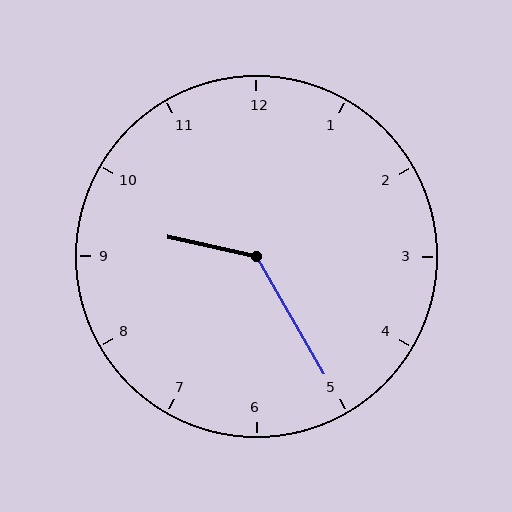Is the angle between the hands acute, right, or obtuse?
It is obtuse.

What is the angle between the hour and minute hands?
Approximately 132 degrees.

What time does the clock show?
9:25.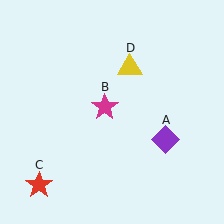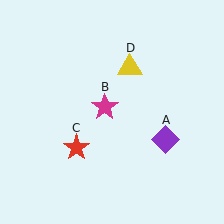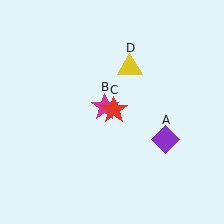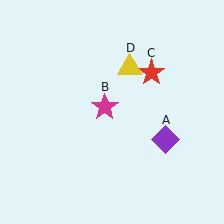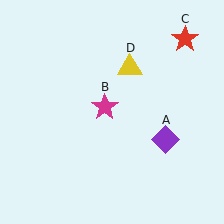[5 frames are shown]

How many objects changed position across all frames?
1 object changed position: red star (object C).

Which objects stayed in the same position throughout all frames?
Purple diamond (object A) and magenta star (object B) and yellow triangle (object D) remained stationary.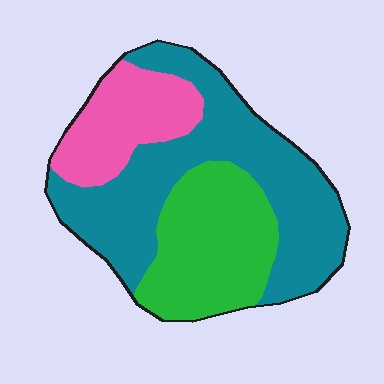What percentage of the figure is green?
Green takes up between a quarter and a half of the figure.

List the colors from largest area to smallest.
From largest to smallest: teal, green, pink.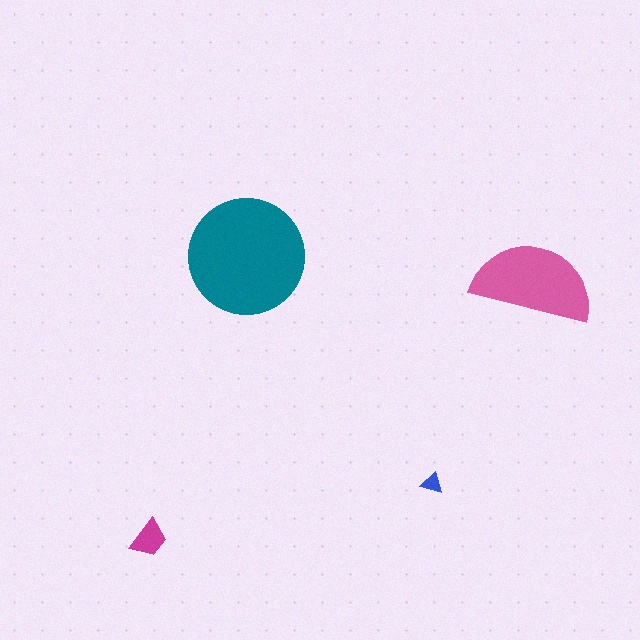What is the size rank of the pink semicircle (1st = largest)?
2nd.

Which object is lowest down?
The magenta trapezoid is bottommost.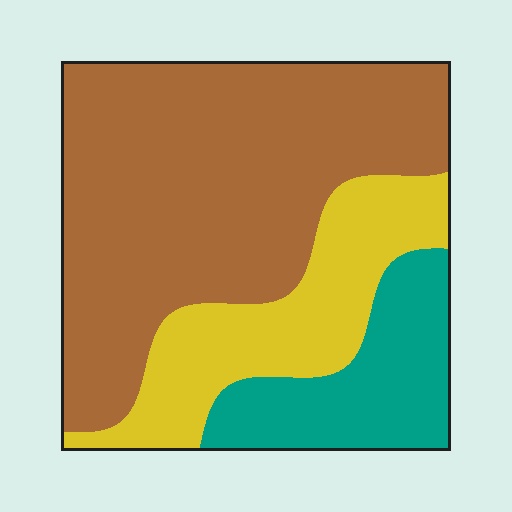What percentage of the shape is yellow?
Yellow covers around 25% of the shape.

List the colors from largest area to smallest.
From largest to smallest: brown, yellow, teal.